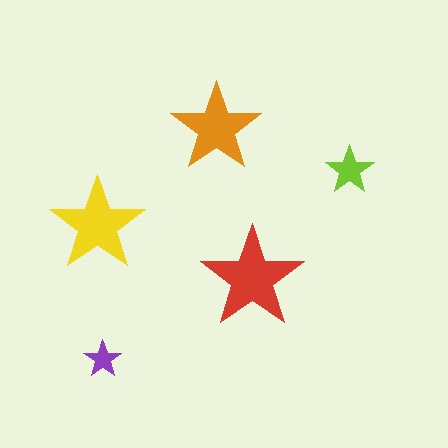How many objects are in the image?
There are 5 objects in the image.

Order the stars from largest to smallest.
the red one, the yellow one, the orange one, the lime one, the purple one.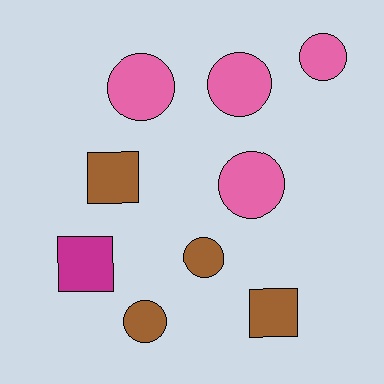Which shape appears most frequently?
Circle, with 6 objects.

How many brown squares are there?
There are 2 brown squares.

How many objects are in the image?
There are 9 objects.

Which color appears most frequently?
Brown, with 4 objects.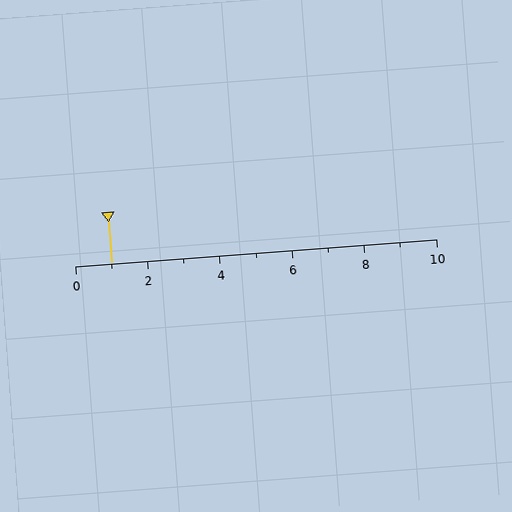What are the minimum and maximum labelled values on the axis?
The axis runs from 0 to 10.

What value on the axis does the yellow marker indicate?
The marker indicates approximately 1.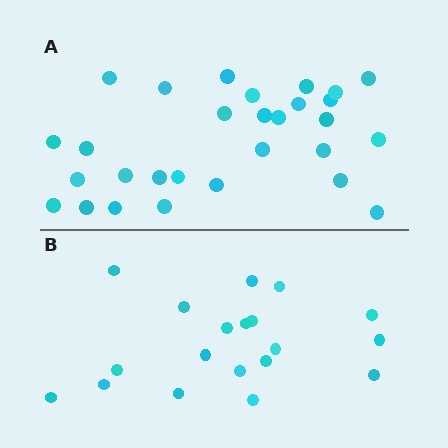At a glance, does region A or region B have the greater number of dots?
Region A (the top region) has more dots.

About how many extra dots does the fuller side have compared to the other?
Region A has roughly 10 or so more dots than region B.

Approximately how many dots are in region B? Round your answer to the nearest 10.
About 20 dots. (The exact count is 19, which rounds to 20.)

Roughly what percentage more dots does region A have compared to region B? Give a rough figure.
About 55% more.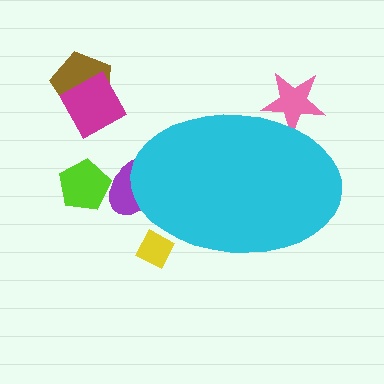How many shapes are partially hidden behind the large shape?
3 shapes are partially hidden.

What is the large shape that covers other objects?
A cyan ellipse.